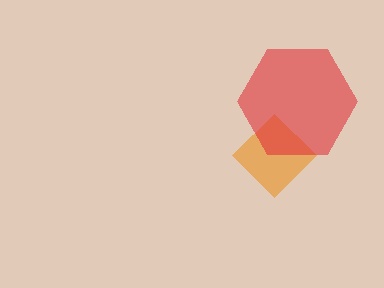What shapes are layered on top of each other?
The layered shapes are: an orange diamond, a red hexagon.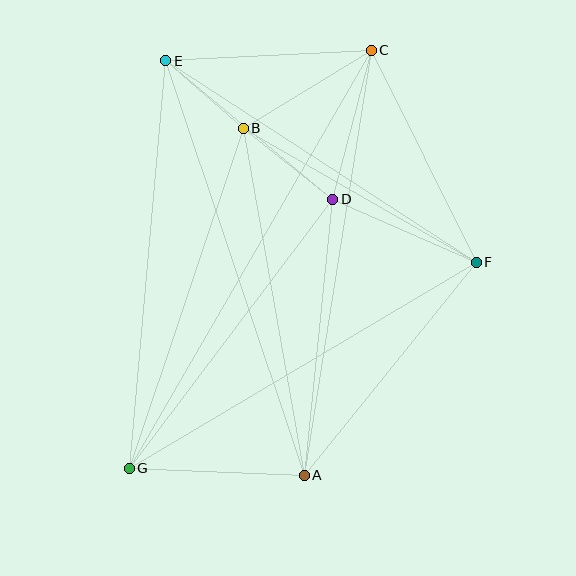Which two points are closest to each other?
Points B and E are closest to each other.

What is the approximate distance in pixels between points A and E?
The distance between A and E is approximately 437 pixels.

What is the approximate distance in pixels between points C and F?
The distance between C and F is approximately 237 pixels.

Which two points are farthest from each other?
Points C and G are farthest from each other.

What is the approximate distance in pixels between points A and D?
The distance between A and D is approximately 278 pixels.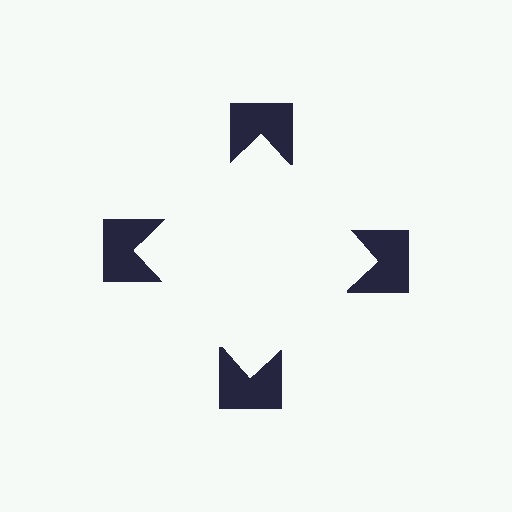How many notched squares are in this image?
There are 4 — one at each vertex of the illusory square.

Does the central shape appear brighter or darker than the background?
It typically appears slightly brighter than the background, even though no actual brightness change is drawn.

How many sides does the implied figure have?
4 sides.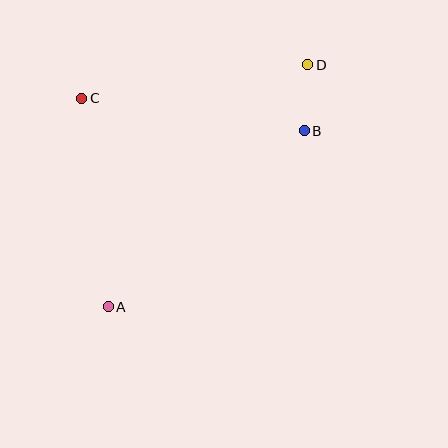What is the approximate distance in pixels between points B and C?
The distance between B and C is approximately 225 pixels.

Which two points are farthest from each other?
Points A and D are farthest from each other.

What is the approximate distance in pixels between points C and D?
The distance between C and D is approximately 229 pixels.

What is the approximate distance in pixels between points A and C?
The distance between A and C is approximately 210 pixels.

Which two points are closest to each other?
Points B and D are closest to each other.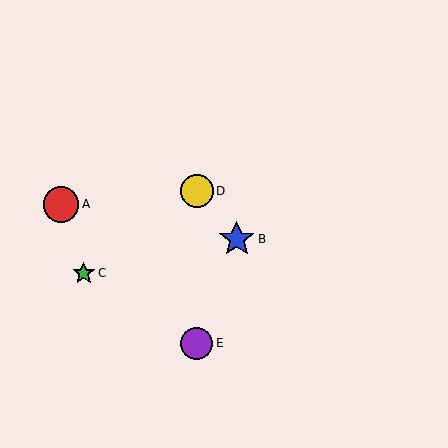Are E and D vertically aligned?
Yes, both are at x≈197.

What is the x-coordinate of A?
Object A is at x≈61.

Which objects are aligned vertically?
Objects D, E are aligned vertically.